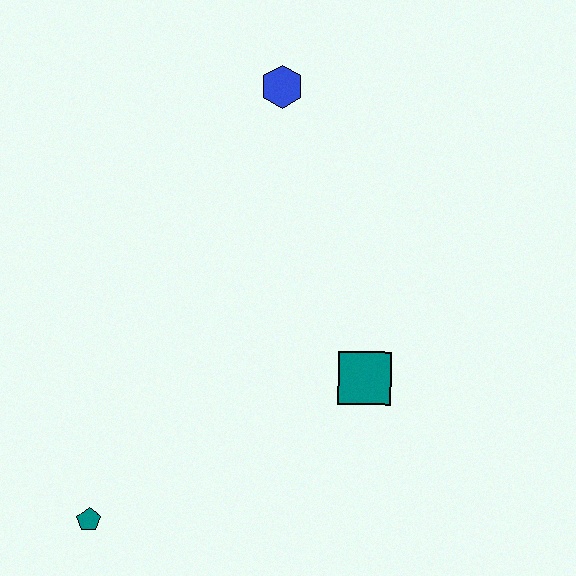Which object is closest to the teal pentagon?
The teal square is closest to the teal pentagon.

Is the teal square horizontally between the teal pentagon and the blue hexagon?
No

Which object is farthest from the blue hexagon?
The teal pentagon is farthest from the blue hexagon.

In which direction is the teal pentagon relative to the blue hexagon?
The teal pentagon is below the blue hexagon.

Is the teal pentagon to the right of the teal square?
No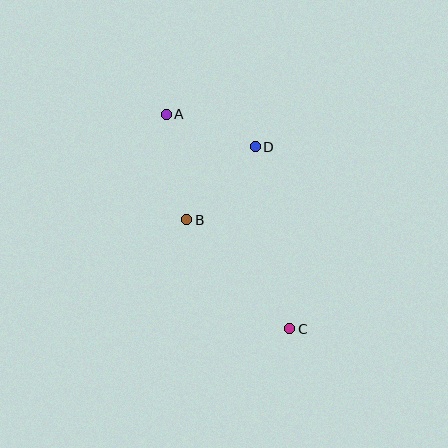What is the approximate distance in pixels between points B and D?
The distance between B and D is approximately 100 pixels.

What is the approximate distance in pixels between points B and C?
The distance between B and C is approximately 150 pixels.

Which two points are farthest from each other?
Points A and C are farthest from each other.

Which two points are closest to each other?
Points A and D are closest to each other.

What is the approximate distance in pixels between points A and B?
The distance between A and B is approximately 107 pixels.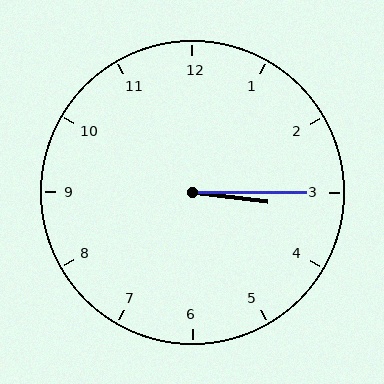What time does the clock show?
3:15.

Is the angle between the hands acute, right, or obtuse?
It is acute.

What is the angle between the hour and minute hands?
Approximately 8 degrees.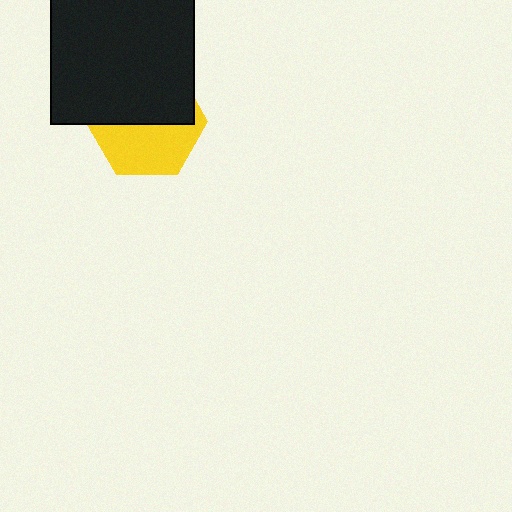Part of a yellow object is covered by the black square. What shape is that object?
It is a hexagon.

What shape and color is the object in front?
The object in front is a black square.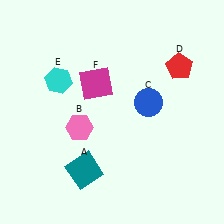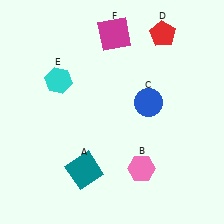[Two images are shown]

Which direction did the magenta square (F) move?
The magenta square (F) moved up.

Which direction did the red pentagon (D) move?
The red pentagon (D) moved up.